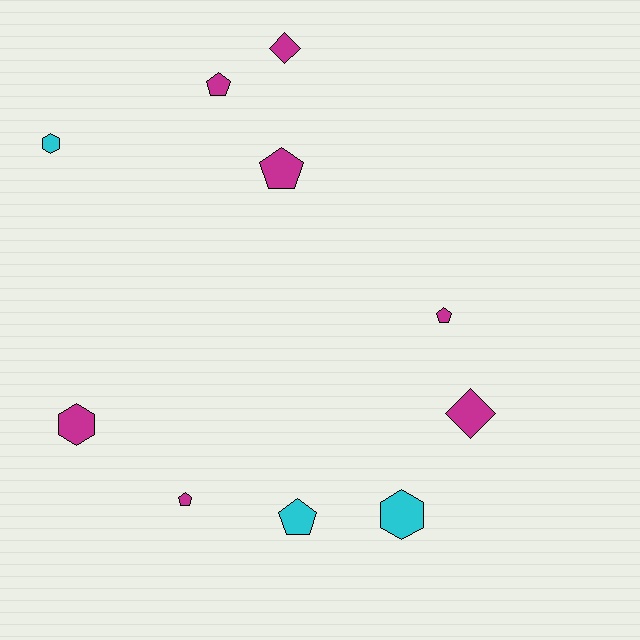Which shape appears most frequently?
Pentagon, with 5 objects.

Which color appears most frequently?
Magenta, with 7 objects.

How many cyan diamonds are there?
There are no cyan diamonds.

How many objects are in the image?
There are 10 objects.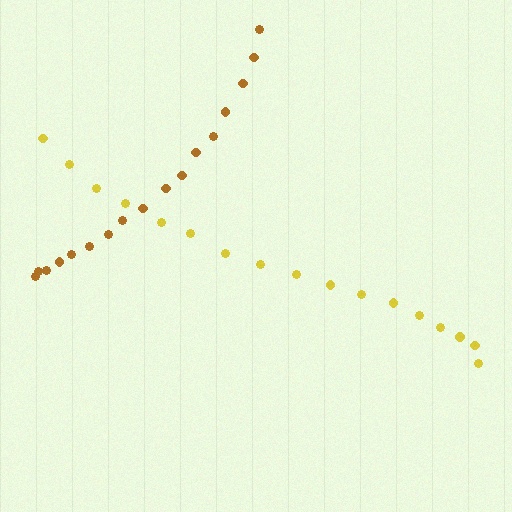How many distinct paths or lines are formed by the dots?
There are 2 distinct paths.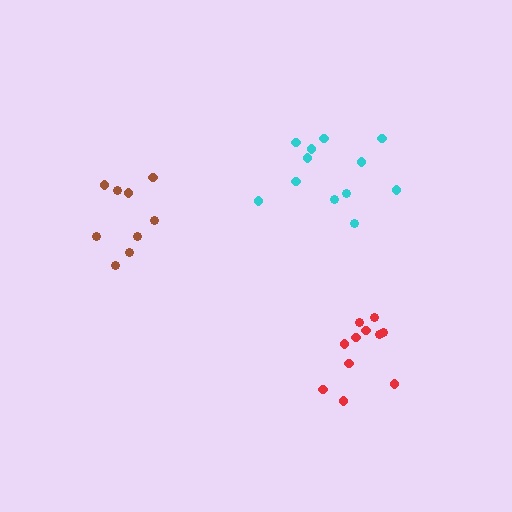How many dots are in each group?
Group 1: 12 dots, Group 2: 9 dots, Group 3: 11 dots (32 total).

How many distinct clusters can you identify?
There are 3 distinct clusters.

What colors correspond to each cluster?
The clusters are colored: cyan, brown, red.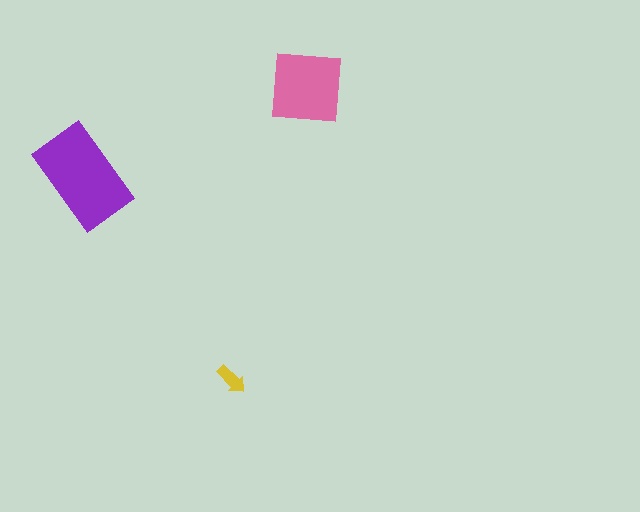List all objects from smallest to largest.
The yellow arrow, the pink square, the purple rectangle.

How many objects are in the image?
There are 3 objects in the image.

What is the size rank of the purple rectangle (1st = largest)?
1st.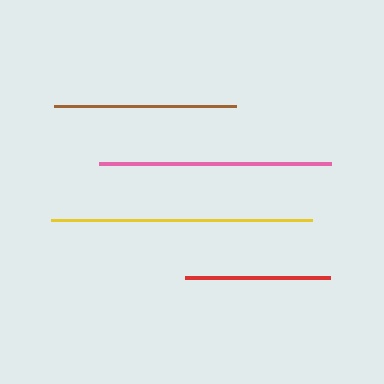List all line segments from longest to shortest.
From longest to shortest: yellow, pink, brown, red.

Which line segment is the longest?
The yellow line is the longest at approximately 261 pixels.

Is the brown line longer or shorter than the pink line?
The pink line is longer than the brown line.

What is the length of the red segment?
The red segment is approximately 145 pixels long.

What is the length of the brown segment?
The brown segment is approximately 182 pixels long.